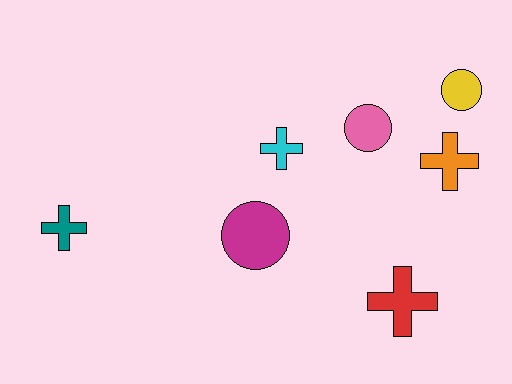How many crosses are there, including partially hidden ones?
There are 4 crosses.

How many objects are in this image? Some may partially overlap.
There are 7 objects.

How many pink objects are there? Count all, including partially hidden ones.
There is 1 pink object.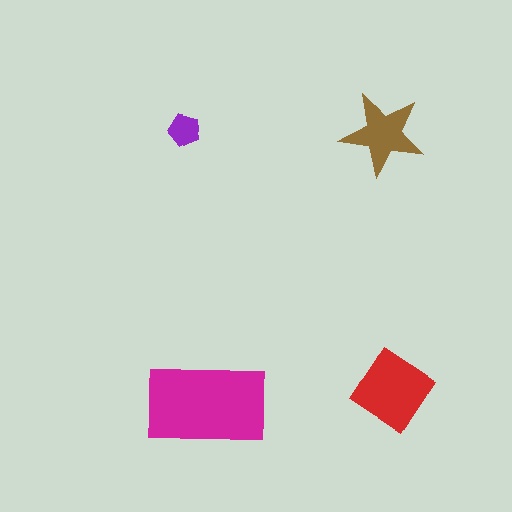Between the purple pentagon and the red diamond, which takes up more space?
The red diamond.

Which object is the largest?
The magenta rectangle.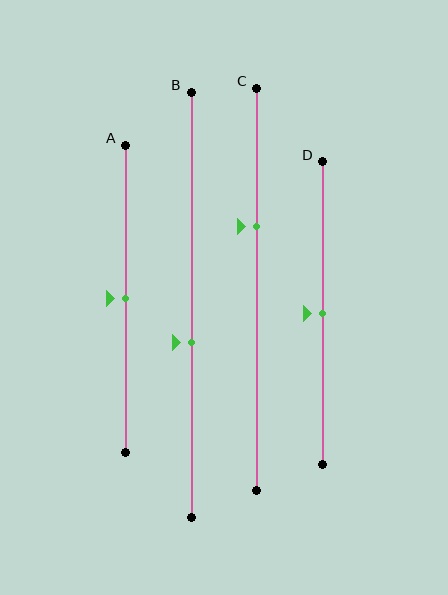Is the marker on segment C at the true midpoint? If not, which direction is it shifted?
No, the marker on segment C is shifted upward by about 16% of the segment length.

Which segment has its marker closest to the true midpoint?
Segment A has its marker closest to the true midpoint.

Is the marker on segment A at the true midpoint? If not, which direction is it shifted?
Yes, the marker on segment A is at the true midpoint.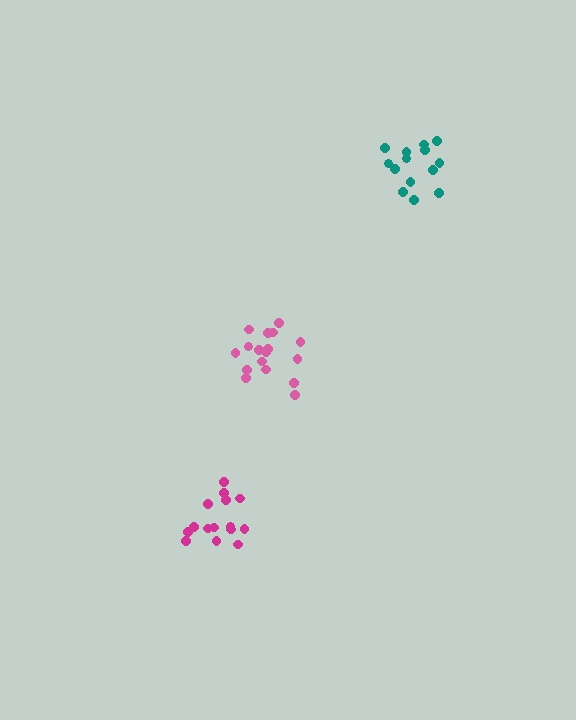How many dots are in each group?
Group 1: 15 dots, Group 2: 14 dots, Group 3: 17 dots (46 total).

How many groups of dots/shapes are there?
There are 3 groups.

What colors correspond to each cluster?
The clusters are colored: magenta, teal, pink.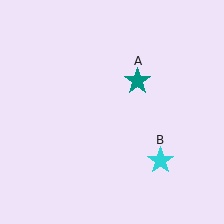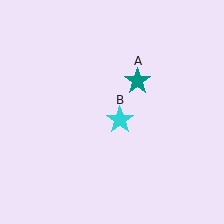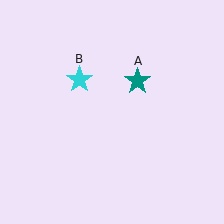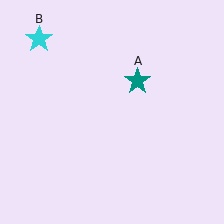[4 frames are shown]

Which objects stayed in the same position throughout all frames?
Teal star (object A) remained stationary.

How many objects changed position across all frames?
1 object changed position: cyan star (object B).